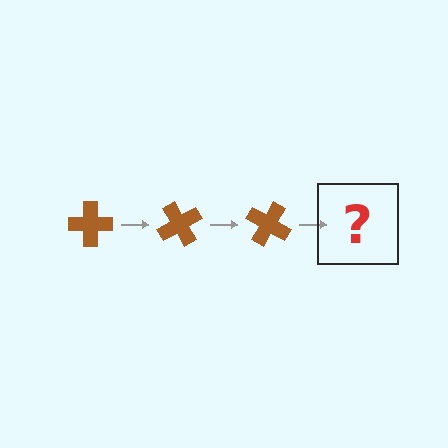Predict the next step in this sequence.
The next step is a brown cross rotated 180 degrees.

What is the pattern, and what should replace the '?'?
The pattern is that the cross rotates 60 degrees each step. The '?' should be a brown cross rotated 180 degrees.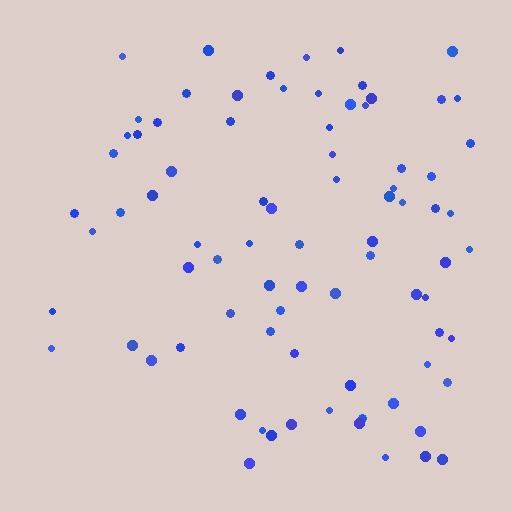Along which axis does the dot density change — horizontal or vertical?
Horizontal.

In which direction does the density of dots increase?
From left to right, with the right side densest.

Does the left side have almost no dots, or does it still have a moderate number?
Still a moderate number, just noticeably fewer than the right.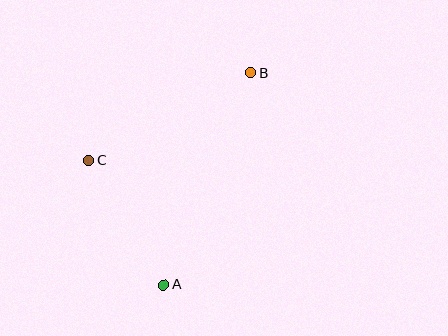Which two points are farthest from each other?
Points A and B are farthest from each other.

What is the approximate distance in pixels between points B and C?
The distance between B and C is approximately 184 pixels.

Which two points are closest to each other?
Points A and C are closest to each other.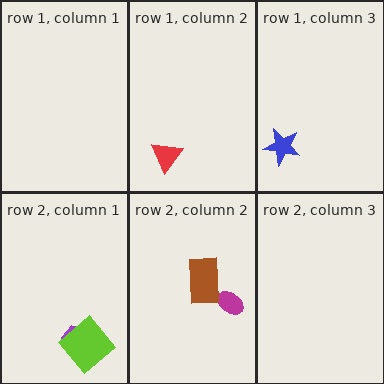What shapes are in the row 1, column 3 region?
The blue star.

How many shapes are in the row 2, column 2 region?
2.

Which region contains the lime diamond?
The row 2, column 1 region.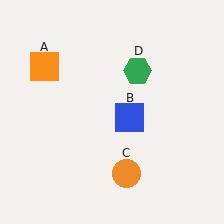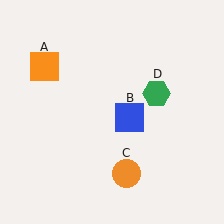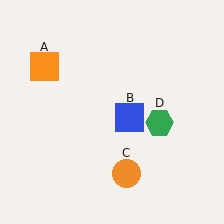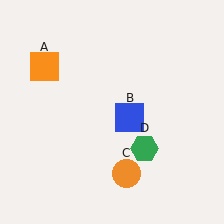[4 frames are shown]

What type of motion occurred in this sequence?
The green hexagon (object D) rotated clockwise around the center of the scene.